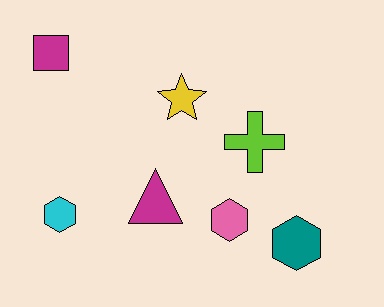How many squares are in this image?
There is 1 square.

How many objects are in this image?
There are 7 objects.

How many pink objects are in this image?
There is 1 pink object.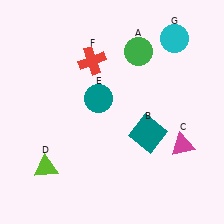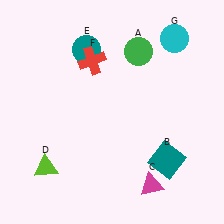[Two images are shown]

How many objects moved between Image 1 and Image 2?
3 objects moved between the two images.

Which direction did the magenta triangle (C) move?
The magenta triangle (C) moved down.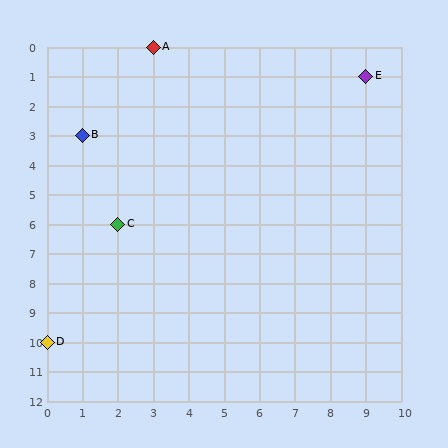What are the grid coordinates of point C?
Point C is at grid coordinates (2, 6).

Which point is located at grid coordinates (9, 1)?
Point E is at (9, 1).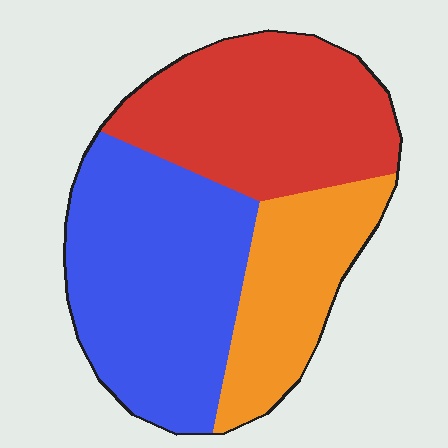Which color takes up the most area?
Blue, at roughly 40%.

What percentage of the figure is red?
Red takes up between a quarter and a half of the figure.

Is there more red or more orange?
Red.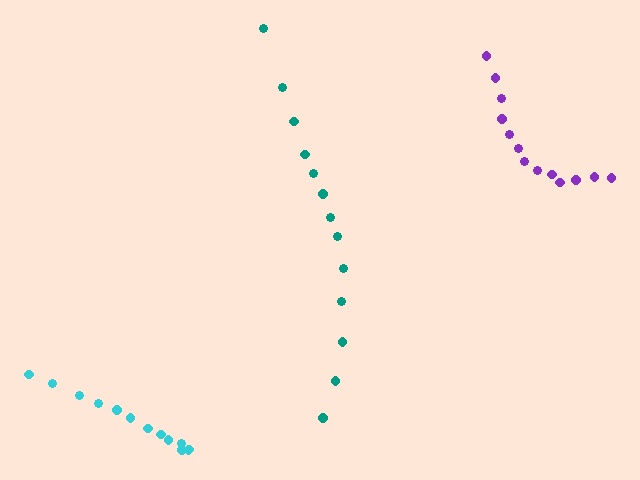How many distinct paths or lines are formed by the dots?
There are 3 distinct paths.